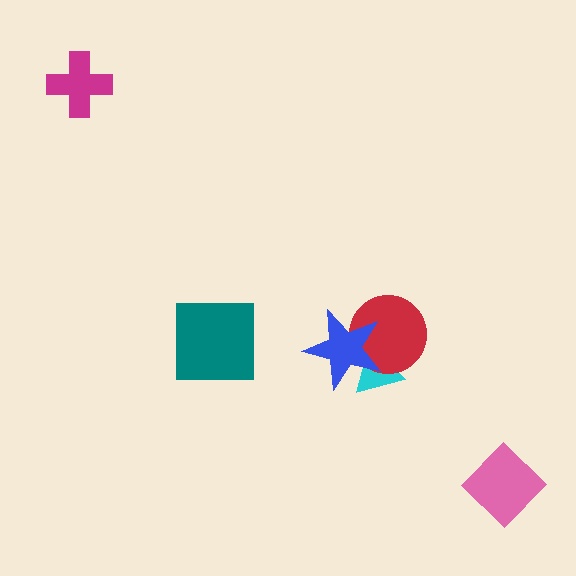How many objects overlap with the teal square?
0 objects overlap with the teal square.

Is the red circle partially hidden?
Yes, it is partially covered by another shape.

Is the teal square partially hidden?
No, no other shape covers it.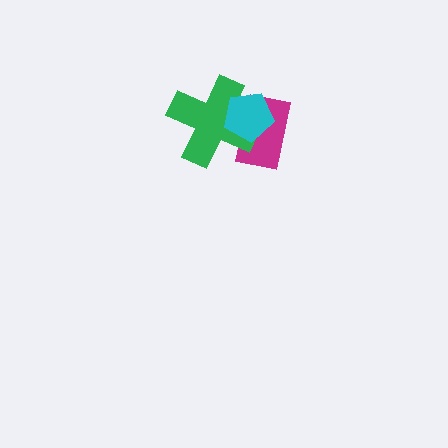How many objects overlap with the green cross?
2 objects overlap with the green cross.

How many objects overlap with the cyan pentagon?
2 objects overlap with the cyan pentagon.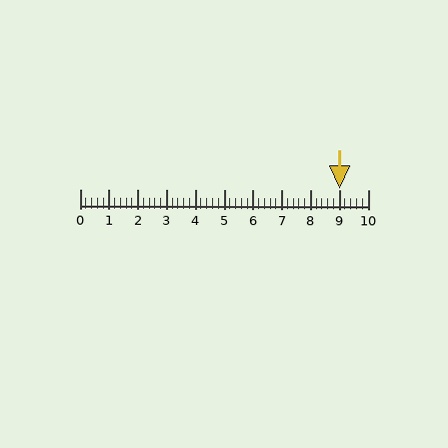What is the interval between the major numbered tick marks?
The major tick marks are spaced 1 units apart.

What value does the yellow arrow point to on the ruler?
The yellow arrow points to approximately 9.0.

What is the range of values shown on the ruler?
The ruler shows values from 0 to 10.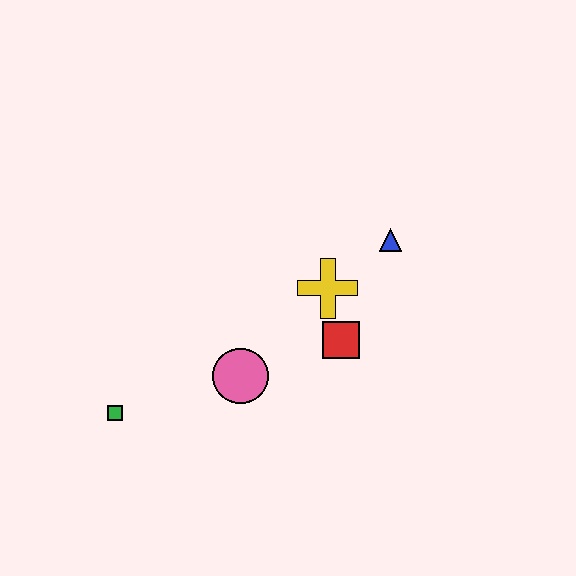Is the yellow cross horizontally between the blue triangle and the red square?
No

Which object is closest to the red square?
The yellow cross is closest to the red square.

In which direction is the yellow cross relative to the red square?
The yellow cross is above the red square.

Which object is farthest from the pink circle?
The blue triangle is farthest from the pink circle.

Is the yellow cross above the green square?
Yes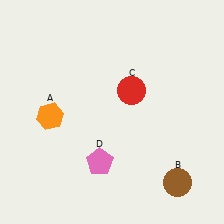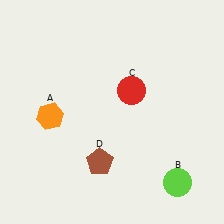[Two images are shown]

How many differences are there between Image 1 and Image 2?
There are 2 differences between the two images.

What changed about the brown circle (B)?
In Image 1, B is brown. In Image 2, it changed to lime.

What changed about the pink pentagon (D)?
In Image 1, D is pink. In Image 2, it changed to brown.